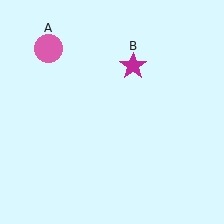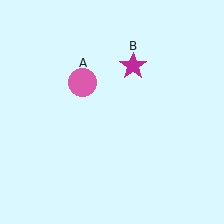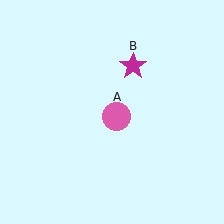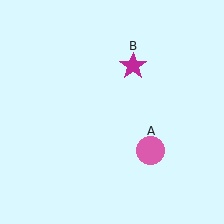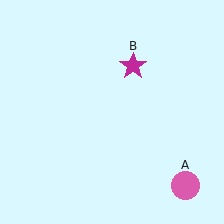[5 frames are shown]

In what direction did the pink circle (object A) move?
The pink circle (object A) moved down and to the right.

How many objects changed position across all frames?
1 object changed position: pink circle (object A).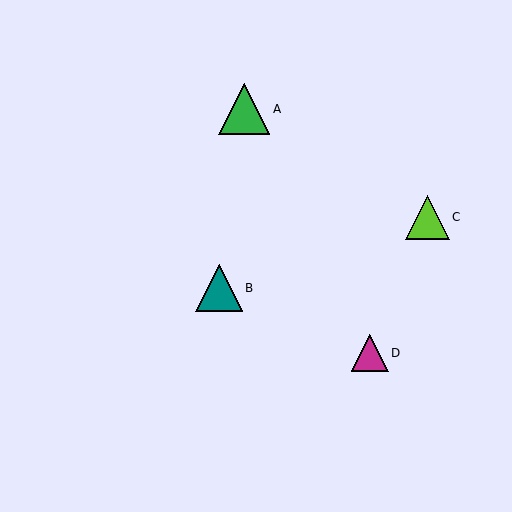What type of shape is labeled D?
Shape D is a magenta triangle.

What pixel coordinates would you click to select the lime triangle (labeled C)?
Click at (427, 217) to select the lime triangle C.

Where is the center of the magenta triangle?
The center of the magenta triangle is at (370, 353).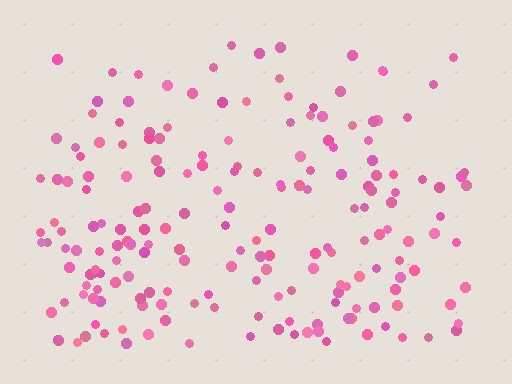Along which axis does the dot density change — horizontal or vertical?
Vertical.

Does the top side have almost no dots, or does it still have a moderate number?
Still a moderate number, just noticeably fewer than the bottom.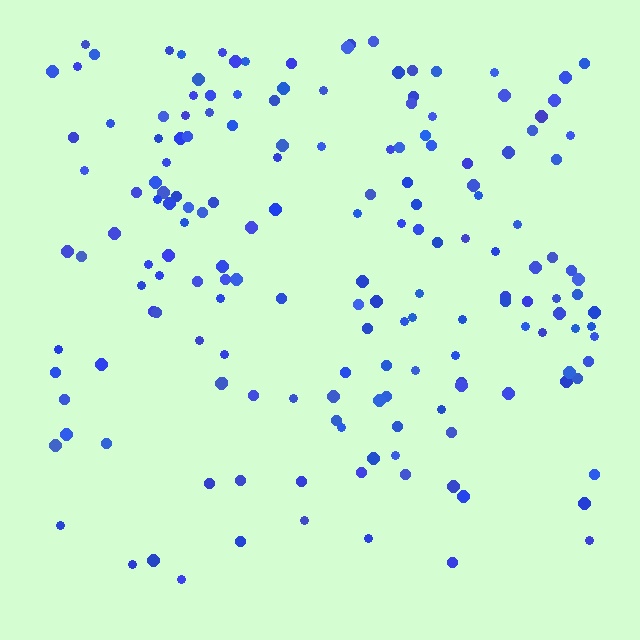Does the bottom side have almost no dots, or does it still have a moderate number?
Still a moderate number, just noticeably fewer than the top.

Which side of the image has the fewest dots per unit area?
The bottom.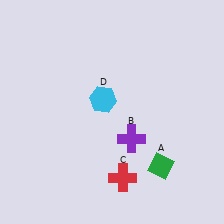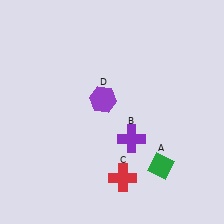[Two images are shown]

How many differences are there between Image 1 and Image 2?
There is 1 difference between the two images.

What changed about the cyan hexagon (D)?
In Image 1, D is cyan. In Image 2, it changed to purple.